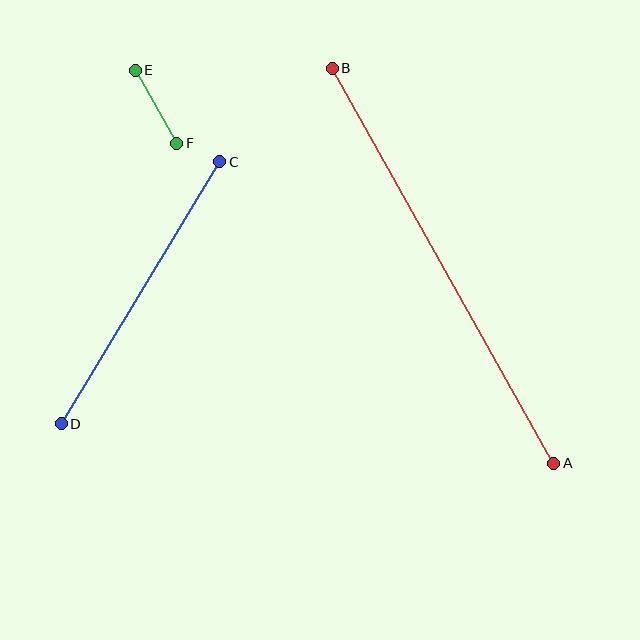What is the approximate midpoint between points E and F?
The midpoint is at approximately (156, 107) pixels.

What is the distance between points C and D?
The distance is approximately 306 pixels.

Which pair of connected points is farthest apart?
Points A and B are farthest apart.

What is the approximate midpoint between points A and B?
The midpoint is at approximately (443, 266) pixels.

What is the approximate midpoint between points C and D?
The midpoint is at approximately (141, 293) pixels.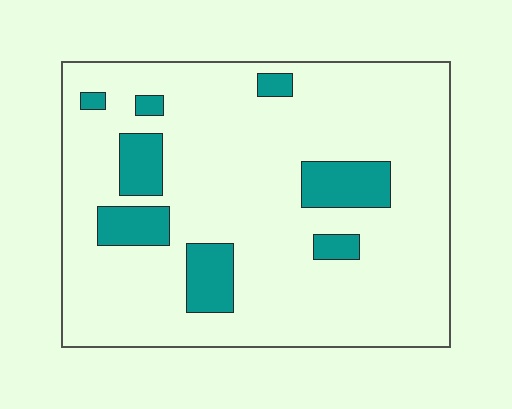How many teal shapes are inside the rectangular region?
8.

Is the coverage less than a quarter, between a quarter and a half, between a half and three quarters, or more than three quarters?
Less than a quarter.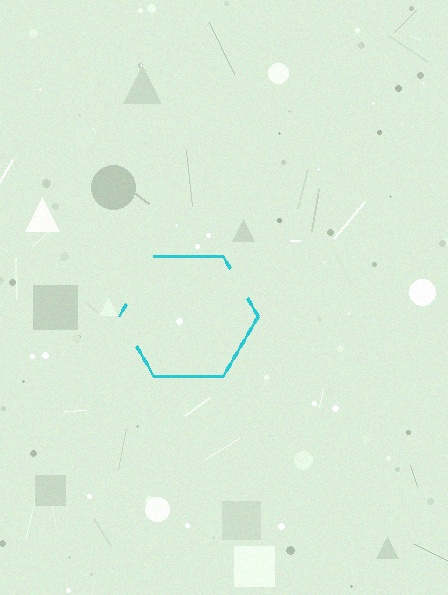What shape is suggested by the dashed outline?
The dashed outline suggests a hexagon.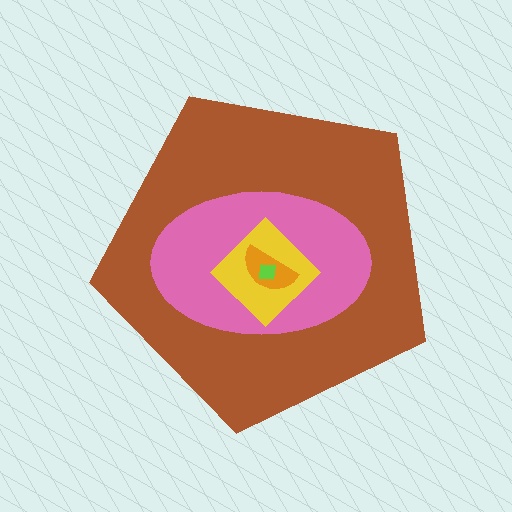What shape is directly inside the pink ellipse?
The yellow diamond.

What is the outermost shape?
The brown pentagon.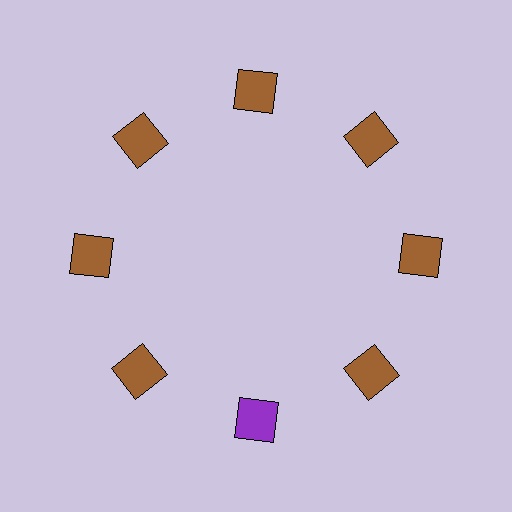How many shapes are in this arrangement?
There are 8 shapes arranged in a ring pattern.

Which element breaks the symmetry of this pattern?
The purple square at roughly the 6 o'clock position breaks the symmetry. All other shapes are brown squares.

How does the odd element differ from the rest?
It has a different color: purple instead of brown.